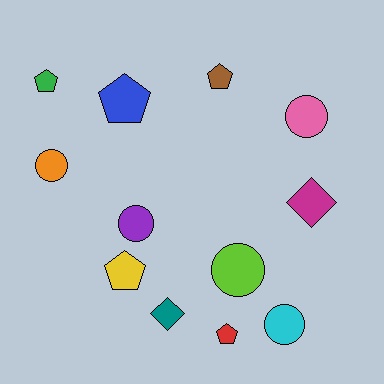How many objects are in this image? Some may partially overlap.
There are 12 objects.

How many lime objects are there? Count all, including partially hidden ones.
There is 1 lime object.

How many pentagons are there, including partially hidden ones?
There are 5 pentagons.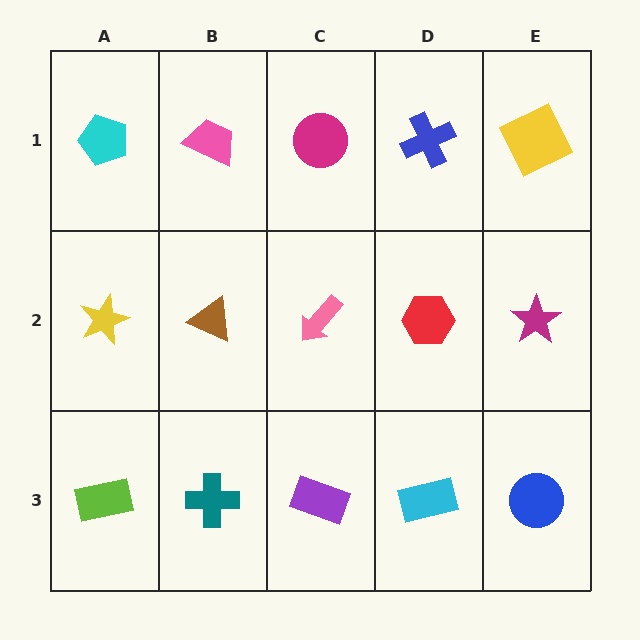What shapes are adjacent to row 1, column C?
A pink arrow (row 2, column C), a pink trapezoid (row 1, column B), a blue cross (row 1, column D).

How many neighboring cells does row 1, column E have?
2.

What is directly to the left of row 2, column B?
A yellow star.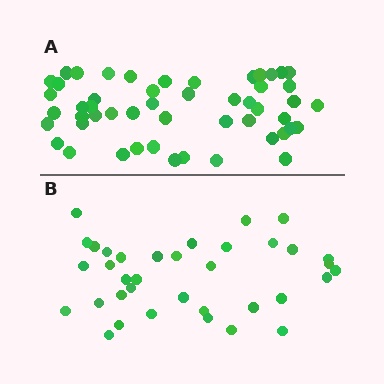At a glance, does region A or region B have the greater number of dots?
Region A (the top region) has more dots.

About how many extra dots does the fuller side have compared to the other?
Region A has approximately 15 more dots than region B.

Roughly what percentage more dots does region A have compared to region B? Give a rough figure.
About 40% more.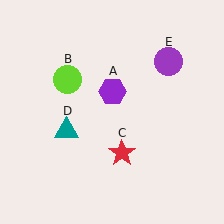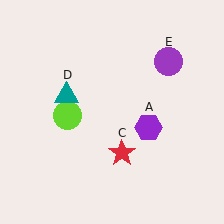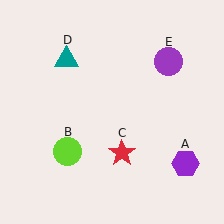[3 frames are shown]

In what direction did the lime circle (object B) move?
The lime circle (object B) moved down.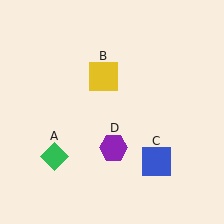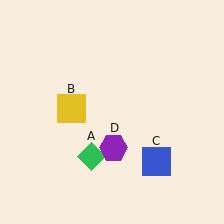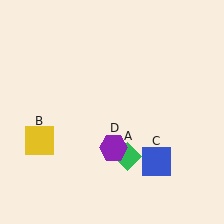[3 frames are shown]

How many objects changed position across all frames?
2 objects changed position: green diamond (object A), yellow square (object B).